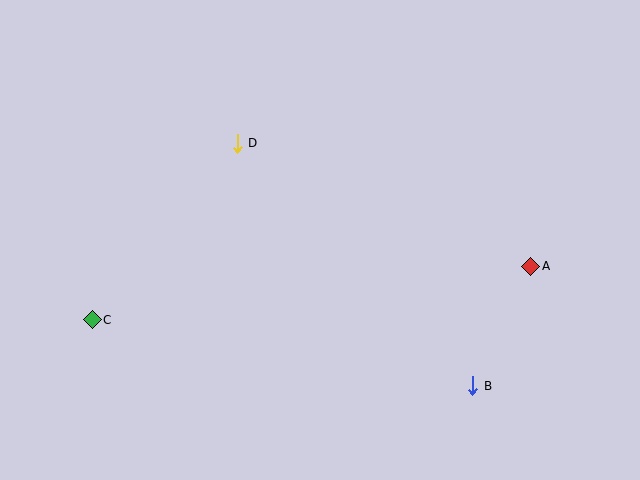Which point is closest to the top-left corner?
Point D is closest to the top-left corner.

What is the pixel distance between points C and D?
The distance between C and D is 228 pixels.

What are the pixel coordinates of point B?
Point B is at (473, 386).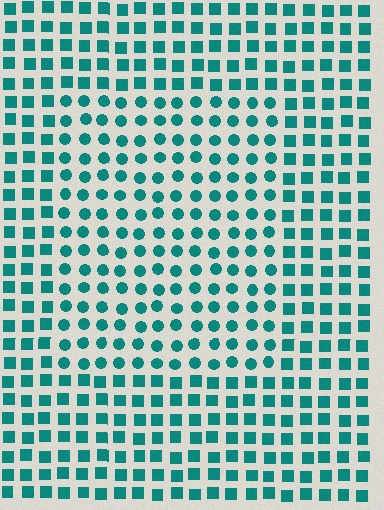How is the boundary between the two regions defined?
The boundary is defined by a change in element shape: circles inside vs. squares outside. All elements share the same color and spacing.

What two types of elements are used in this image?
The image uses circles inside the rectangle region and squares outside it.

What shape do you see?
I see a rectangle.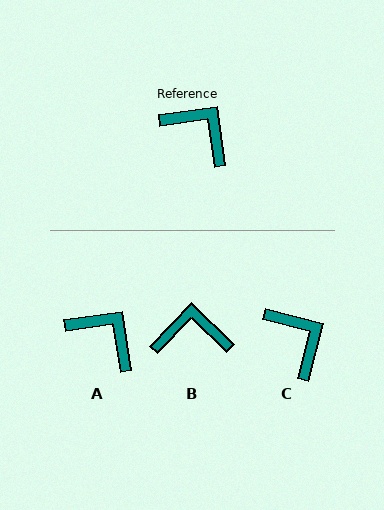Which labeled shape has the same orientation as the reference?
A.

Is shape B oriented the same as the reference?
No, it is off by about 38 degrees.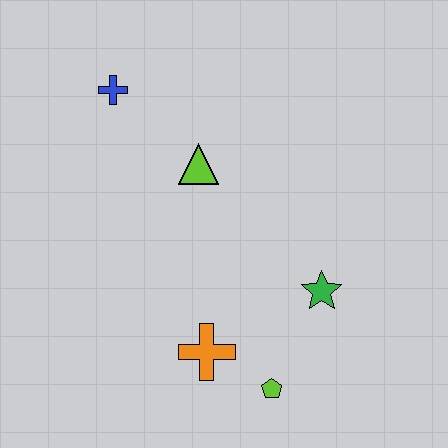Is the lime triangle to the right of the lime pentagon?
No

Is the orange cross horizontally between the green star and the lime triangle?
Yes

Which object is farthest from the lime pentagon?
The blue cross is farthest from the lime pentagon.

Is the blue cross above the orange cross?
Yes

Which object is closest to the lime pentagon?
The orange cross is closest to the lime pentagon.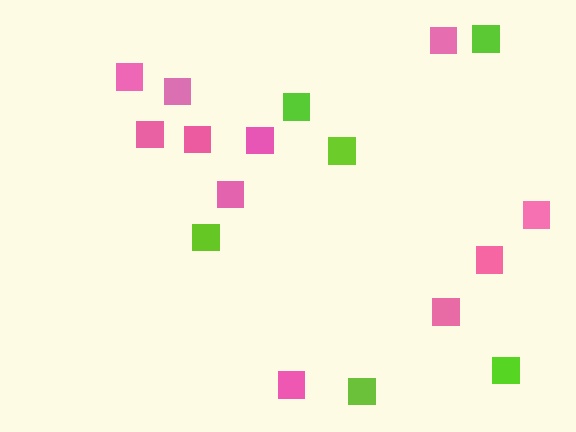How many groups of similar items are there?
There are 2 groups: one group of pink squares (11) and one group of lime squares (6).